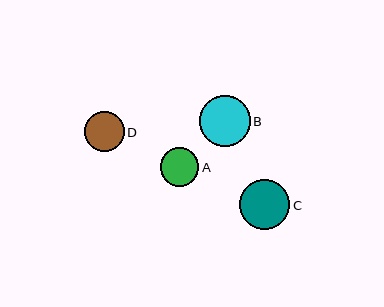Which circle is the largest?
Circle B is the largest with a size of approximately 51 pixels.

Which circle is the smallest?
Circle A is the smallest with a size of approximately 39 pixels.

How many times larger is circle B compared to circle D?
Circle B is approximately 1.3 times the size of circle D.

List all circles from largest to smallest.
From largest to smallest: B, C, D, A.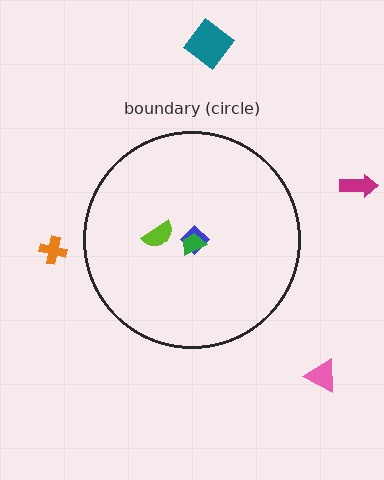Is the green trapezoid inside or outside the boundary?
Inside.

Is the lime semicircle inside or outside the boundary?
Inside.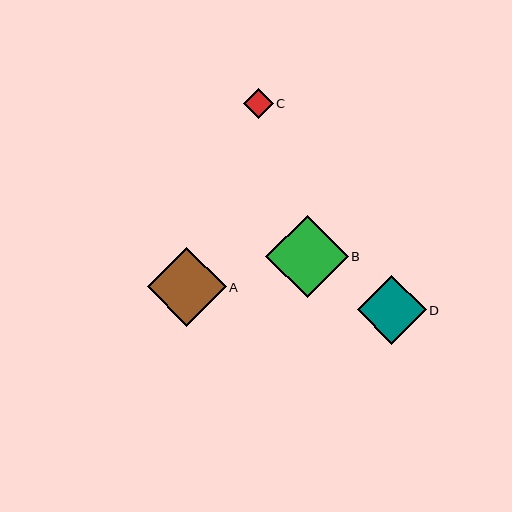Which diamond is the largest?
Diamond B is the largest with a size of approximately 83 pixels.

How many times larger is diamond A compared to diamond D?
Diamond A is approximately 1.2 times the size of diamond D.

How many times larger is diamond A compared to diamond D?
Diamond A is approximately 1.2 times the size of diamond D.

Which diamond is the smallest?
Diamond C is the smallest with a size of approximately 30 pixels.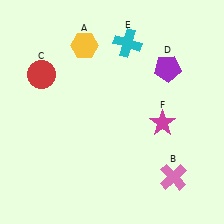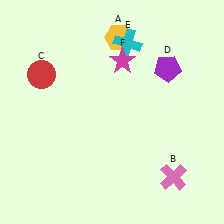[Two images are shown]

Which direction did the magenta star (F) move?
The magenta star (F) moved up.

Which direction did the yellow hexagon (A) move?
The yellow hexagon (A) moved right.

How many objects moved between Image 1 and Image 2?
2 objects moved between the two images.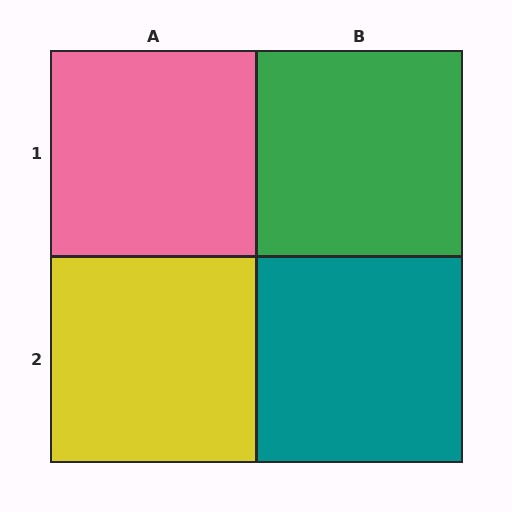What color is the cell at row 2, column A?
Yellow.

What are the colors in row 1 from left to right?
Pink, green.